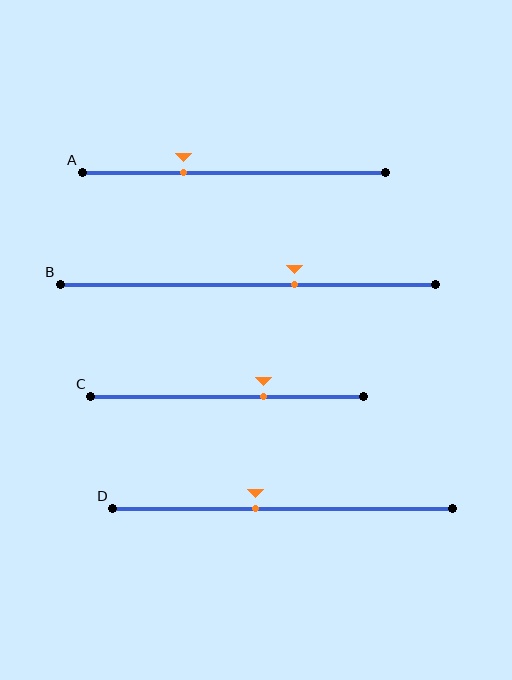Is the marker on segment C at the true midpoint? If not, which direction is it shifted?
No, the marker on segment C is shifted to the right by about 13% of the segment length.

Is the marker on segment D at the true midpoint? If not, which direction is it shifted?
No, the marker on segment D is shifted to the left by about 8% of the segment length.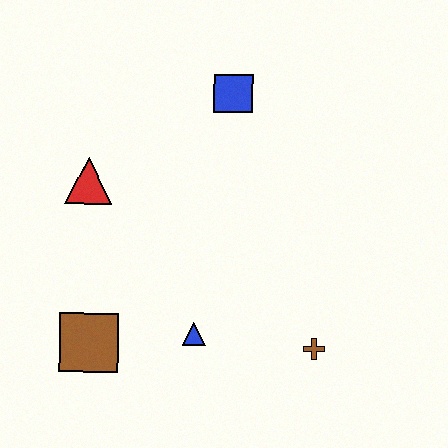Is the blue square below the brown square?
No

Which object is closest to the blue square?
The red triangle is closest to the blue square.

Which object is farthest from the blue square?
The brown square is farthest from the blue square.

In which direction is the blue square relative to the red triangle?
The blue square is to the right of the red triangle.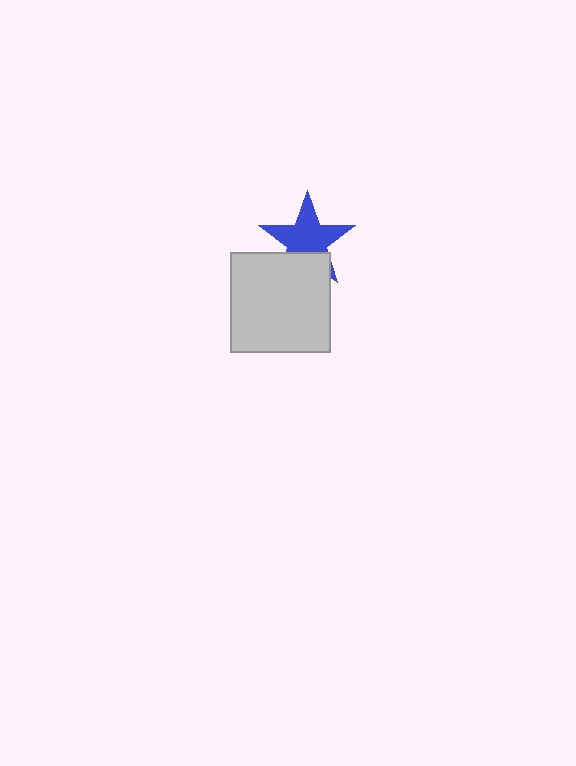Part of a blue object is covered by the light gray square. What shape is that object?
It is a star.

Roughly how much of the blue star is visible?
Most of it is visible (roughly 70%).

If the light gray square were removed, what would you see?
You would see the complete blue star.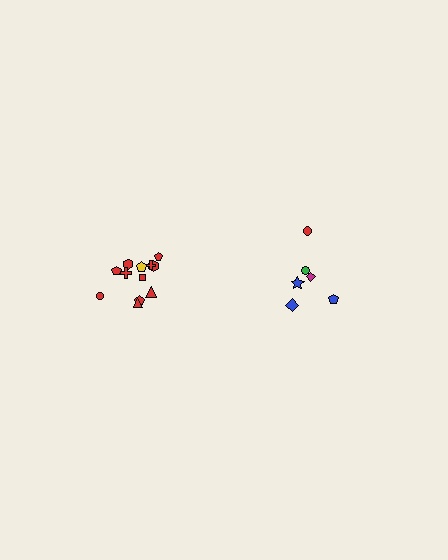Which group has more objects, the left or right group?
The left group.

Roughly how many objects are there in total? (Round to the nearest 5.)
Roughly 20 objects in total.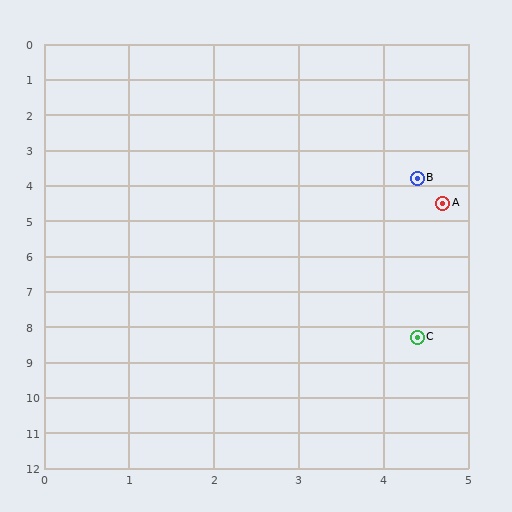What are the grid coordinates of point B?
Point B is at approximately (4.4, 3.8).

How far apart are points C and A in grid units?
Points C and A are about 3.8 grid units apart.